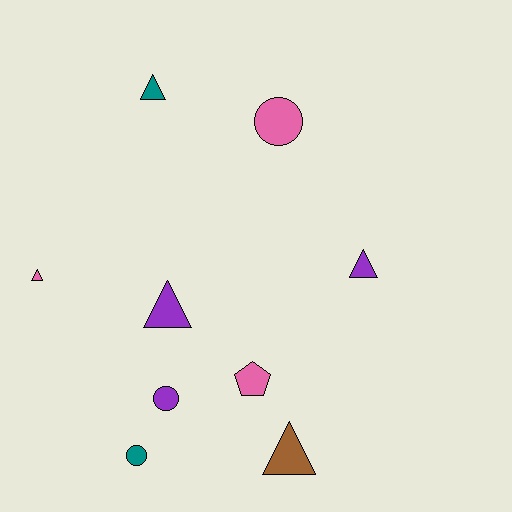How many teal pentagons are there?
There are no teal pentagons.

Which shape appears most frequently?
Triangle, with 5 objects.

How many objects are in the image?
There are 9 objects.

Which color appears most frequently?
Pink, with 3 objects.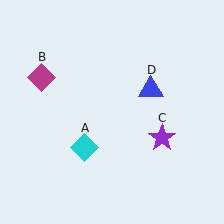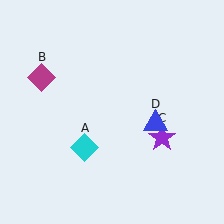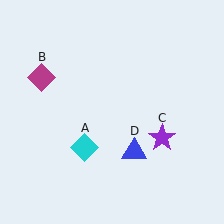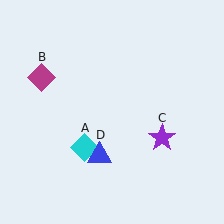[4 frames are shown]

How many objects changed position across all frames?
1 object changed position: blue triangle (object D).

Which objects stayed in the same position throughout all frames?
Cyan diamond (object A) and magenta diamond (object B) and purple star (object C) remained stationary.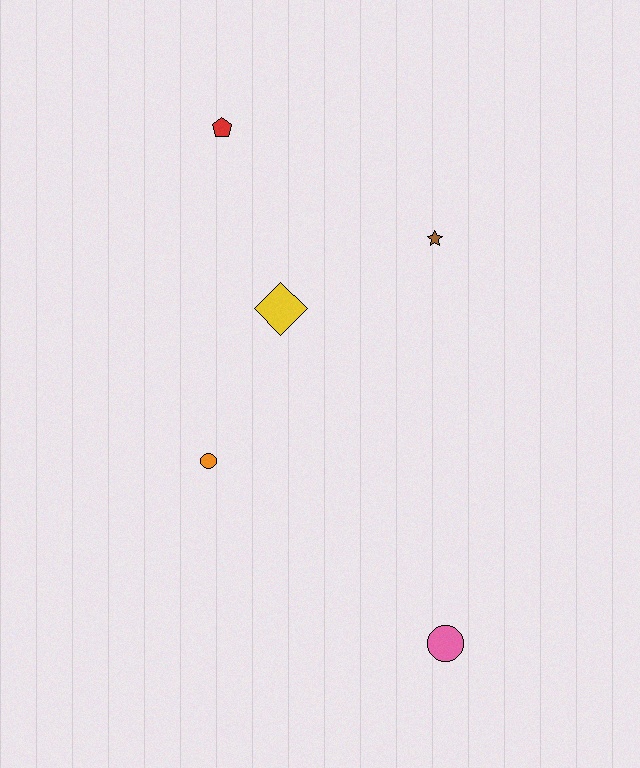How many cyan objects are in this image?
There are no cyan objects.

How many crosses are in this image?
There are no crosses.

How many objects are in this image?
There are 5 objects.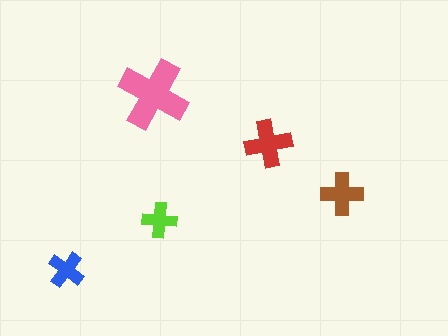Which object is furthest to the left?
The blue cross is leftmost.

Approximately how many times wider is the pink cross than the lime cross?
About 2 times wider.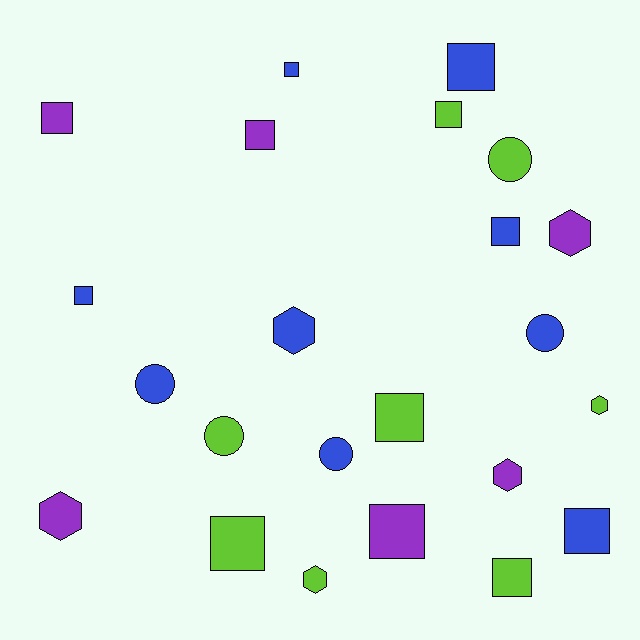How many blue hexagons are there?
There is 1 blue hexagon.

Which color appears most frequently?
Blue, with 9 objects.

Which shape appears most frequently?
Square, with 12 objects.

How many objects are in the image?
There are 23 objects.